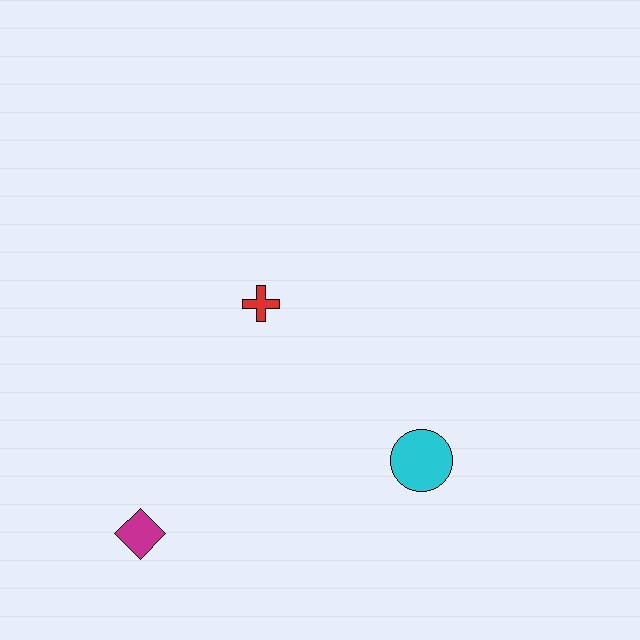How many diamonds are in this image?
There is 1 diamond.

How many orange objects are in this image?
There are no orange objects.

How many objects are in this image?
There are 3 objects.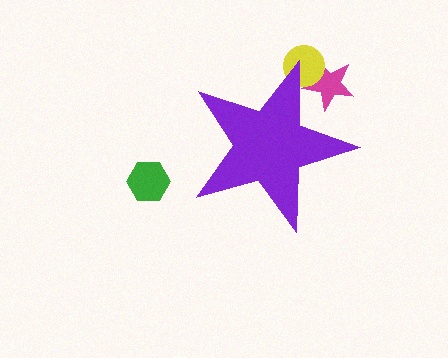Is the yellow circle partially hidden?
Yes, the yellow circle is partially hidden behind the purple star.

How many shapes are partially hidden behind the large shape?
2 shapes are partially hidden.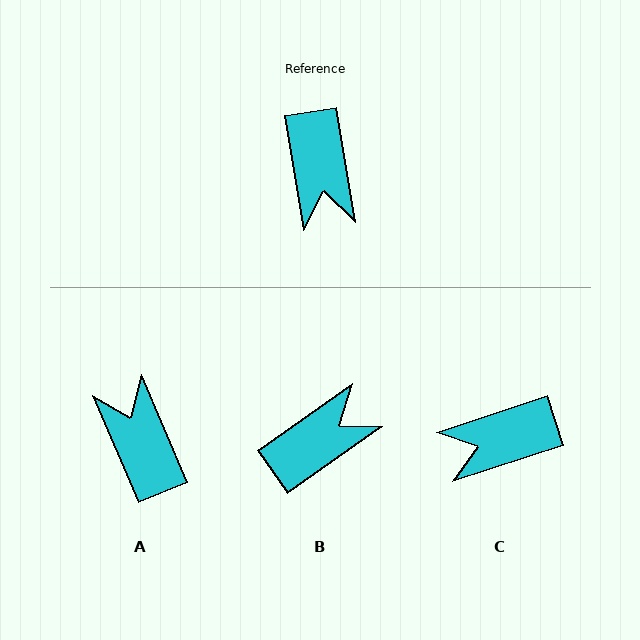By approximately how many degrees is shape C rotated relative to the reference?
Approximately 81 degrees clockwise.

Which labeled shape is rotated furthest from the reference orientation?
A, about 166 degrees away.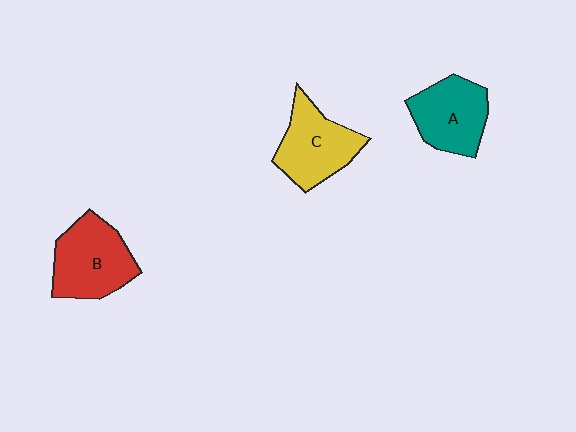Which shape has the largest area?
Shape B (red).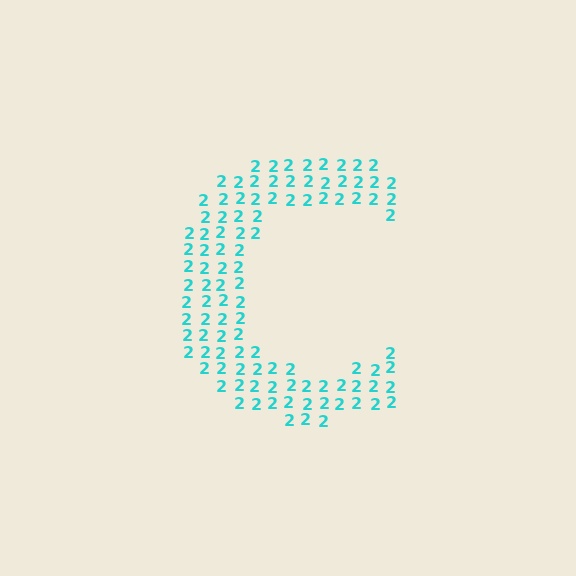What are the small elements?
The small elements are digit 2's.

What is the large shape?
The large shape is the letter C.